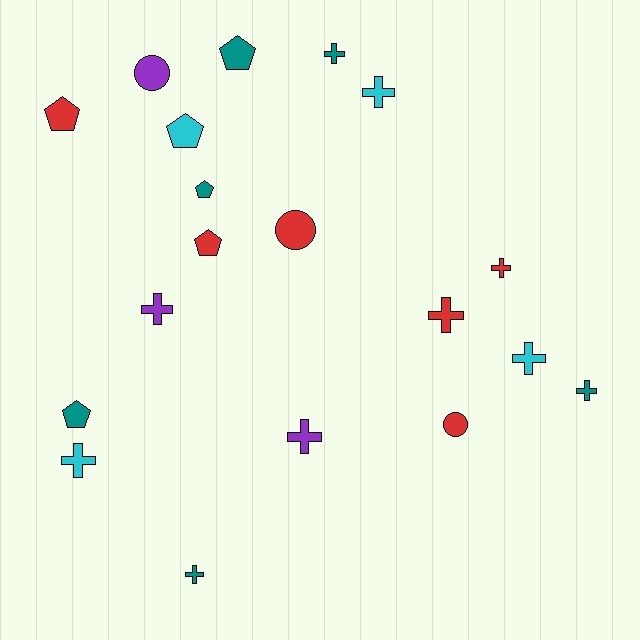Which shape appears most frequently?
Cross, with 10 objects.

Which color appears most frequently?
Red, with 6 objects.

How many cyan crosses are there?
There are 3 cyan crosses.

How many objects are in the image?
There are 19 objects.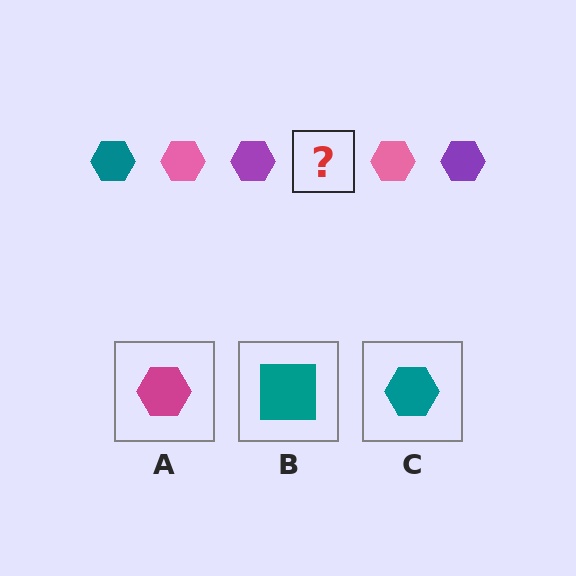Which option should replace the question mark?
Option C.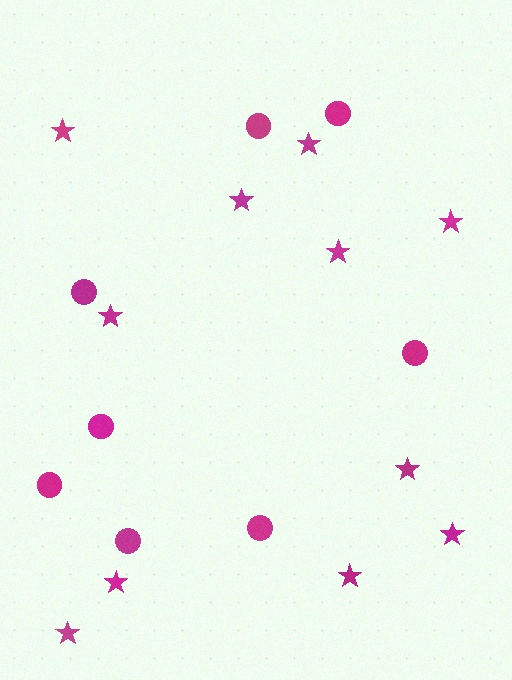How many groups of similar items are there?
There are 2 groups: one group of circles (8) and one group of stars (11).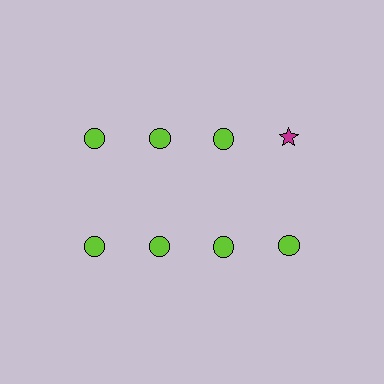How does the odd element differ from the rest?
It differs in both color (magenta instead of lime) and shape (star instead of circle).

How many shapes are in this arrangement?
There are 8 shapes arranged in a grid pattern.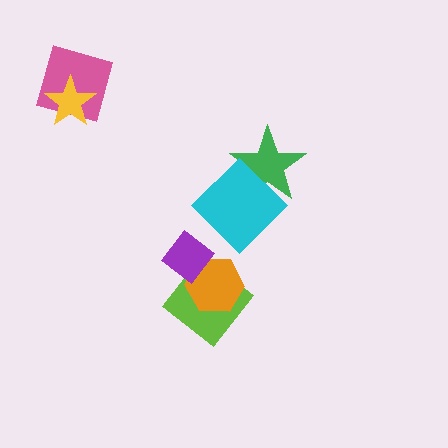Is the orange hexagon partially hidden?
Yes, it is partially covered by another shape.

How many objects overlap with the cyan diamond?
1 object overlaps with the cyan diamond.